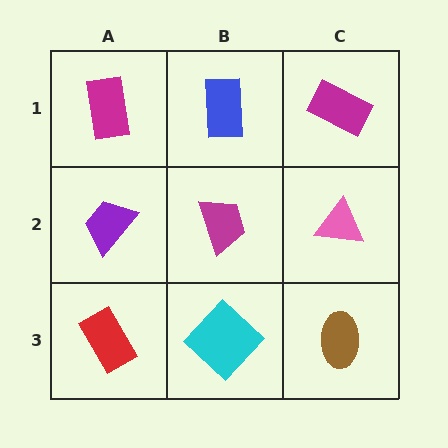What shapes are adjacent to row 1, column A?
A purple trapezoid (row 2, column A), a blue rectangle (row 1, column B).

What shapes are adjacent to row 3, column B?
A magenta trapezoid (row 2, column B), a red rectangle (row 3, column A), a brown ellipse (row 3, column C).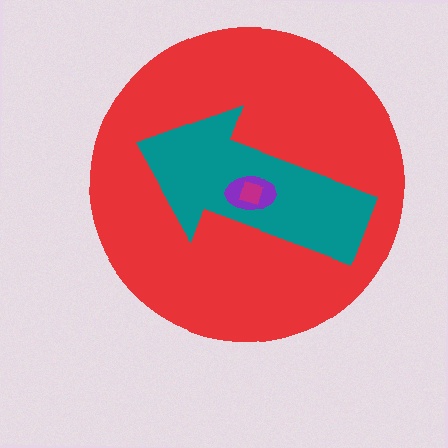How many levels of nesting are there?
4.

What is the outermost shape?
The red circle.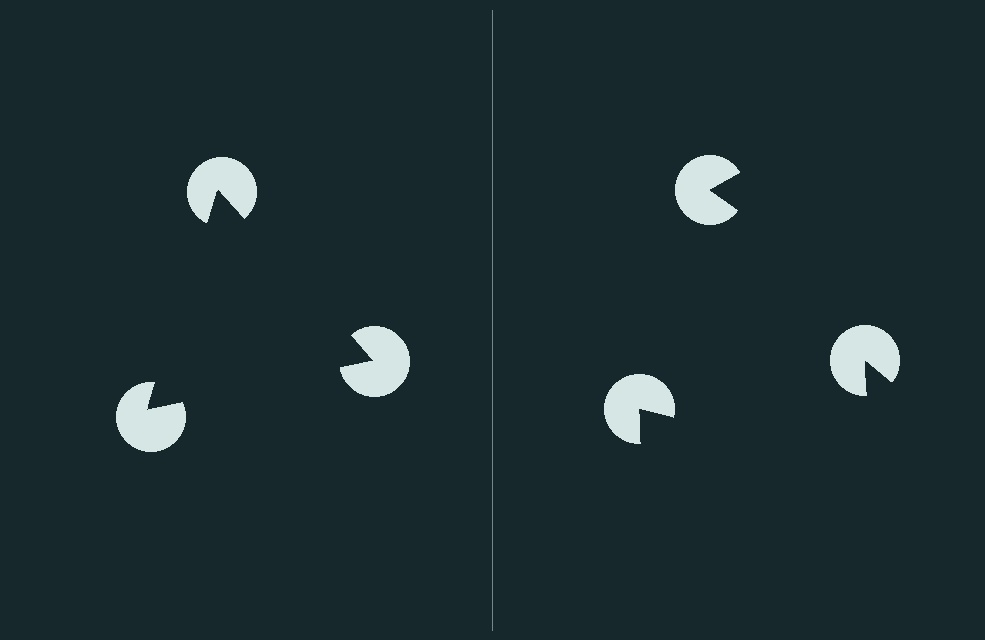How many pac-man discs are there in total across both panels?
6 — 3 on each side.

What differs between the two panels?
The pac-man discs are positioned identically on both sides; only the wedge orientations differ. On the left they align to a triangle; on the right they are misaligned.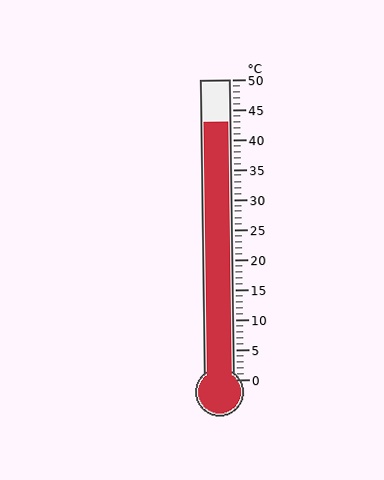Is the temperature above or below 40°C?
The temperature is above 40°C.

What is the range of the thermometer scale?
The thermometer scale ranges from 0°C to 50°C.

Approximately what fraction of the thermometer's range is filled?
The thermometer is filled to approximately 85% of its range.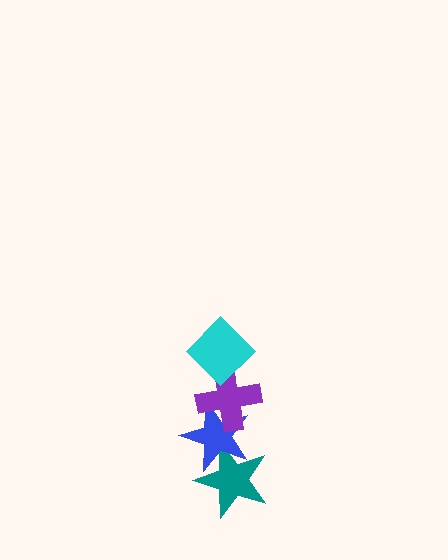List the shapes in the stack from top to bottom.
From top to bottom: the cyan diamond, the purple cross, the blue star, the teal star.